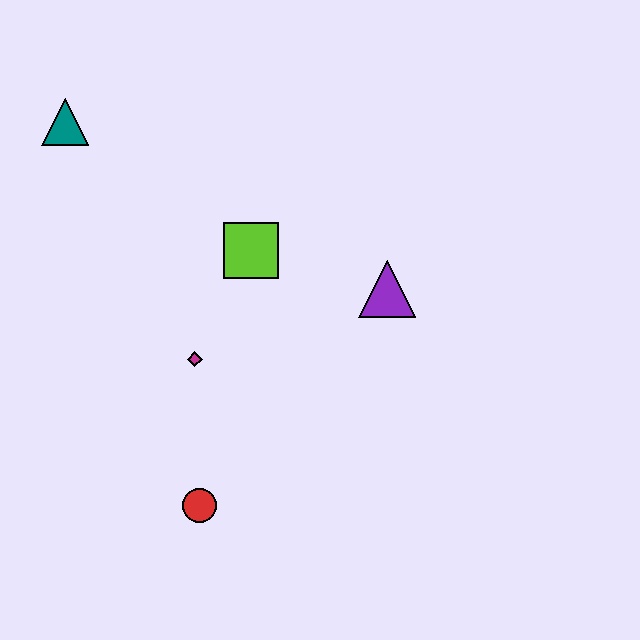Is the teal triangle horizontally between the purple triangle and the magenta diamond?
No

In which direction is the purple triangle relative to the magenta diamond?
The purple triangle is to the right of the magenta diamond.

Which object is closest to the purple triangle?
The lime square is closest to the purple triangle.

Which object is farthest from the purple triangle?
The teal triangle is farthest from the purple triangle.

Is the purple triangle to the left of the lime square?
No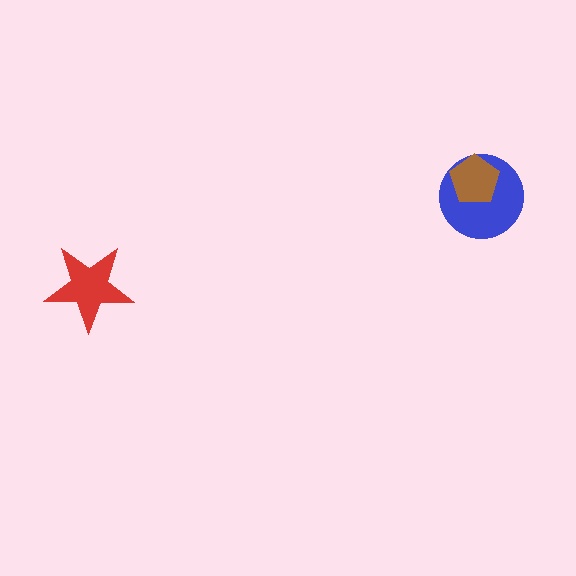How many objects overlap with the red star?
0 objects overlap with the red star.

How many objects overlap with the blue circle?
1 object overlaps with the blue circle.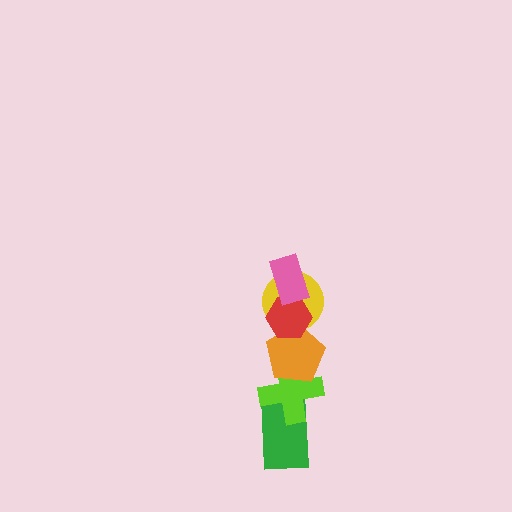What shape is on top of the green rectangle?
The lime cross is on top of the green rectangle.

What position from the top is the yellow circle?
The yellow circle is 3rd from the top.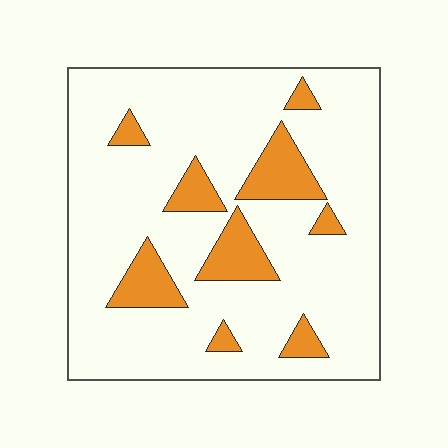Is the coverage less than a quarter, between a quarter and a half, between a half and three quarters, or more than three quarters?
Less than a quarter.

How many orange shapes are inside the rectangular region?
9.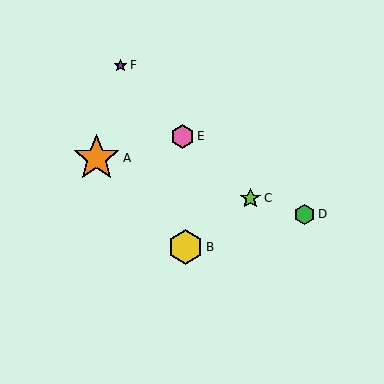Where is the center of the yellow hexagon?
The center of the yellow hexagon is at (186, 247).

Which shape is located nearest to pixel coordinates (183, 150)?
The pink hexagon (labeled E) at (183, 136) is nearest to that location.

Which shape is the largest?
The orange star (labeled A) is the largest.